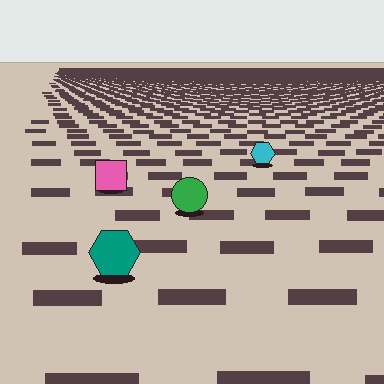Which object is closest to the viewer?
The teal hexagon is closest. The texture marks near it are larger and more spread out.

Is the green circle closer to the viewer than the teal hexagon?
No. The teal hexagon is closer — you can tell from the texture gradient: the ground texture is coarser near it.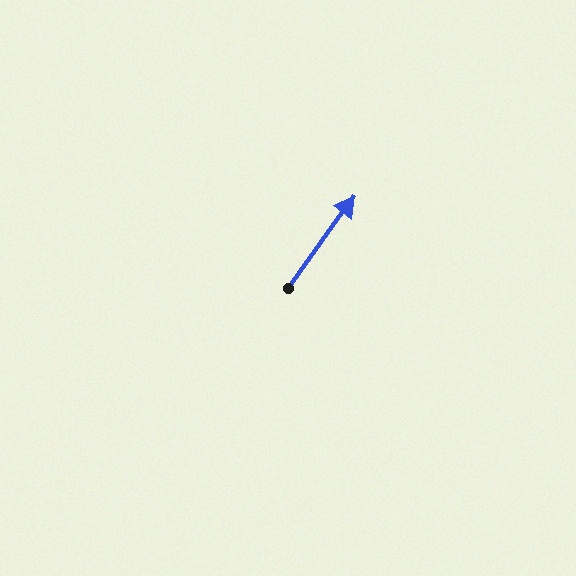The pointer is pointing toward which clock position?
Roughly 1 o'clock.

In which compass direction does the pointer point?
Northeast.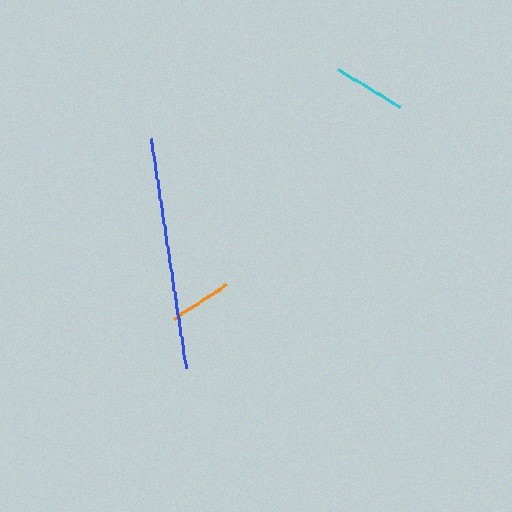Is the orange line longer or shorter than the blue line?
The blue line is longer than the orange line.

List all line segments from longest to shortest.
From longest to shortest: blue, cyan, orange.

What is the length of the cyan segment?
The cyan segment is approximately 73 pixels long.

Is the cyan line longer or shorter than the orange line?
The cyan line is longer than the orange line.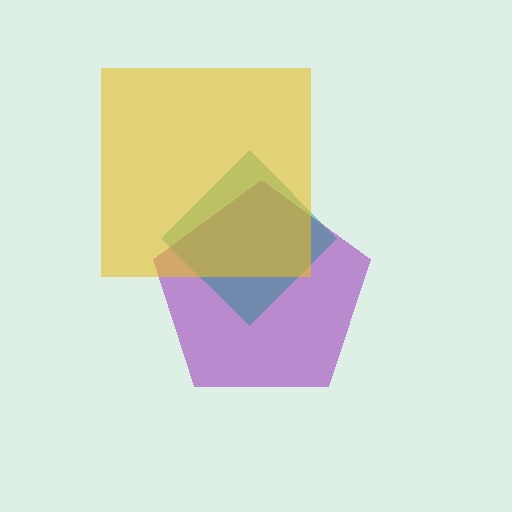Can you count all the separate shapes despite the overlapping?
Yes, there are 3 separate shapes.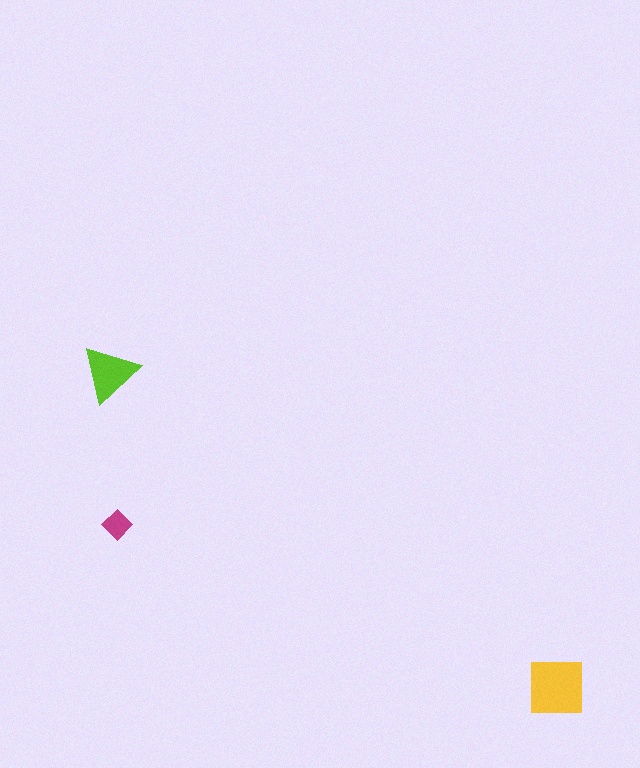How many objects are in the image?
There are 3 objects in the image.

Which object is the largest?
The yellow square.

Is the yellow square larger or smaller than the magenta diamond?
Larger.